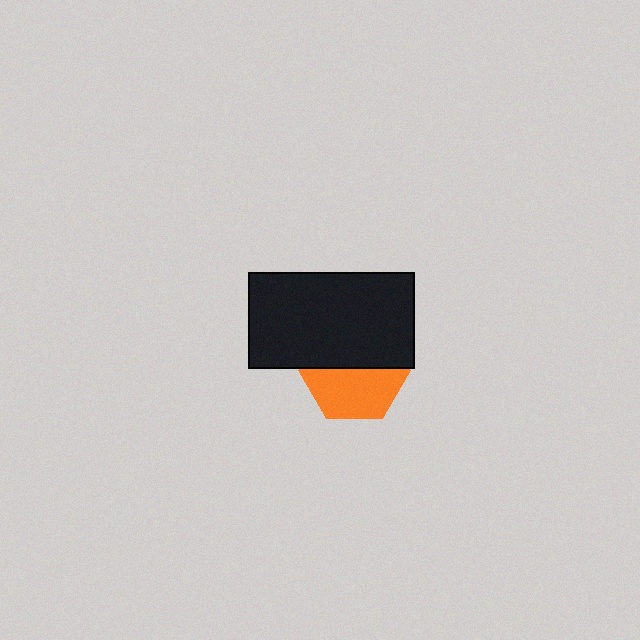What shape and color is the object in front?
The object in front is a black rectangle.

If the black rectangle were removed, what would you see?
You would see the complete orange hexagon.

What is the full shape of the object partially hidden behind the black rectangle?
The partially hidden object is an orange hexagon.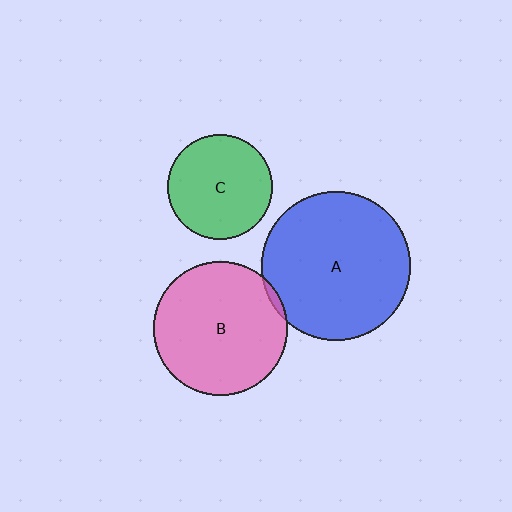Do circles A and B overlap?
Yes.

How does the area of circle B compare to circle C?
Approximately 1.6 times.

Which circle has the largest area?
Circle A (blue).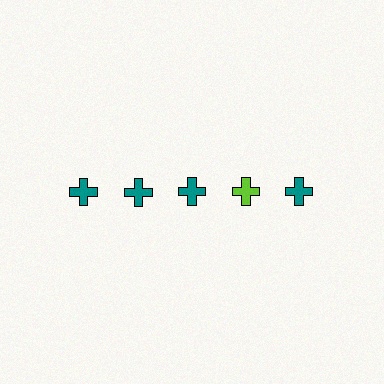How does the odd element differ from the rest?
It has a different color: lime instead of teal.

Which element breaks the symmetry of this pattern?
The lime cross in the top row, second from right column breaks the symmetry. All other shapes are teal crosses.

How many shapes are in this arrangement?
There are 5 shapes arranged in a grid pattern.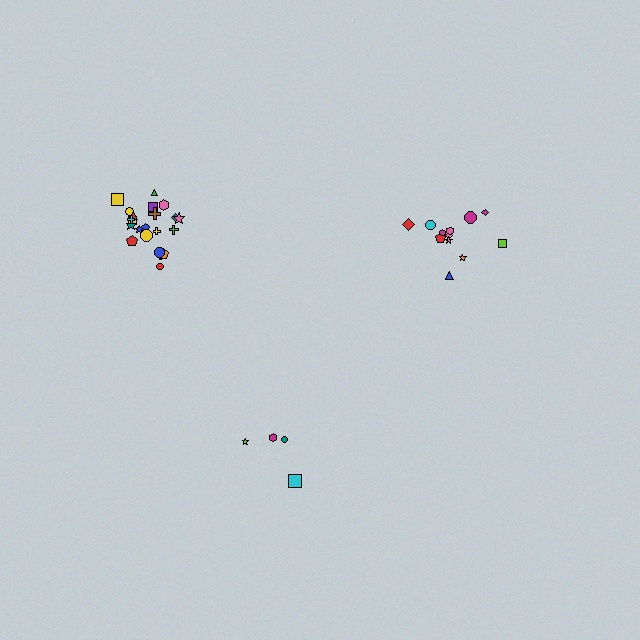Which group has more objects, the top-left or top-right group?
The top-left group.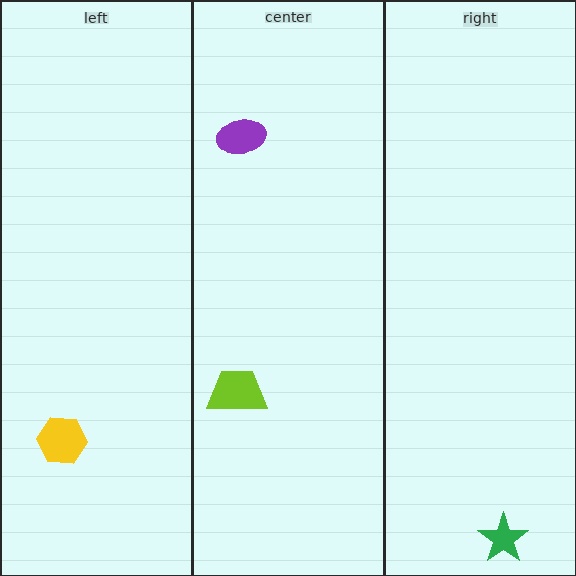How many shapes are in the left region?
1.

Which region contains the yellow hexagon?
The left region.